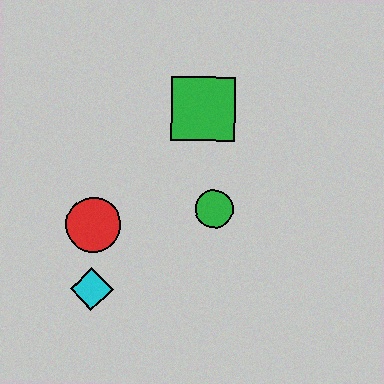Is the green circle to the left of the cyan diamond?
No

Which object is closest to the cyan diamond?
The red circle is closest to the cyan diamond.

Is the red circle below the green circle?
Yes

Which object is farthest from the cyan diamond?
The green square is farthest from the cyan diamond.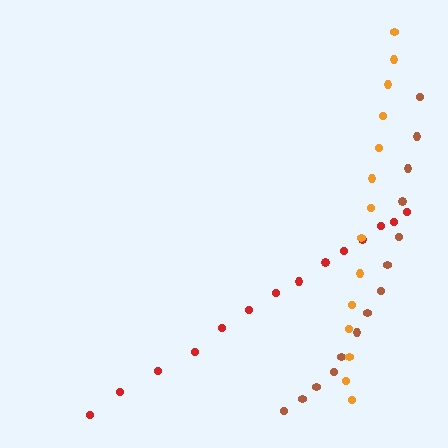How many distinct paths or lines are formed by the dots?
There are 3 distinct paths.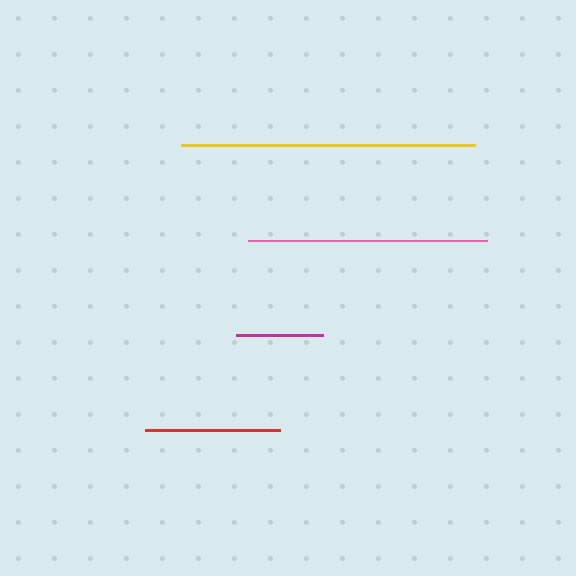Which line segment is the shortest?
The magenta line is the shortest at approximately 88 pixels.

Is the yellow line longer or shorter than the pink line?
The yellow line is longer than the pink line.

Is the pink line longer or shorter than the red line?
The pink line is longer than the red line.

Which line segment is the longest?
The yellow line is the longest at approximately 293 pixels.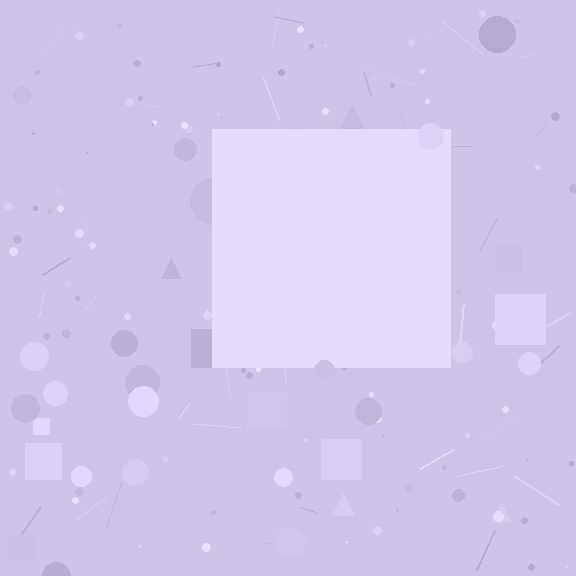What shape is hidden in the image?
A square is hidden in the image.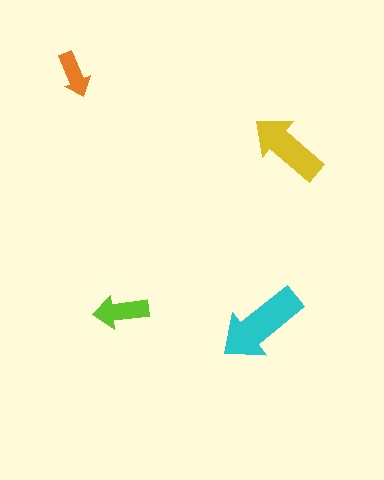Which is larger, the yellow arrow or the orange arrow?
The yellow one.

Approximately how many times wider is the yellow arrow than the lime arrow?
About 1.5 times wider.